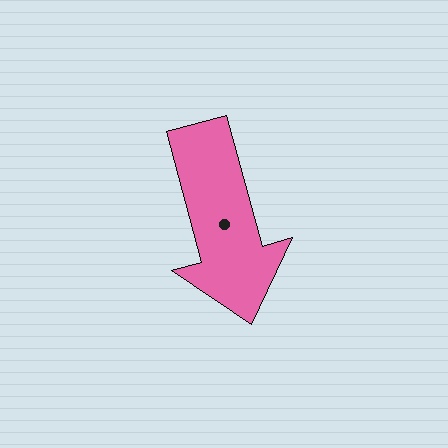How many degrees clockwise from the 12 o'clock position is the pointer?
Approximately 165 degrees.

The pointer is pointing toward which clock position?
Roughly 5 o'clock.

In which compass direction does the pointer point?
South.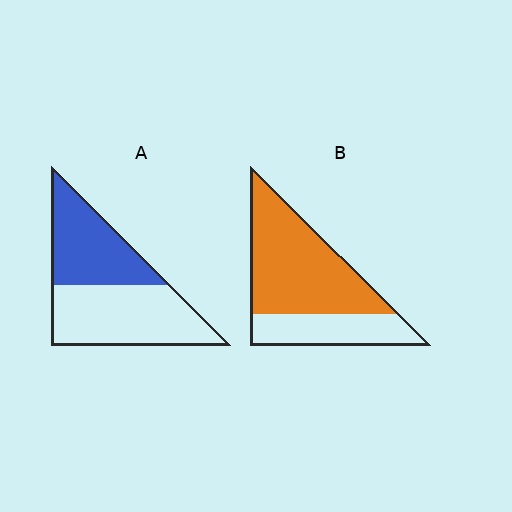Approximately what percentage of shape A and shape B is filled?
A is approximately 45% and B is approximately 70%.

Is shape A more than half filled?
No.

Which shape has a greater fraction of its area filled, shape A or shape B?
Shape B.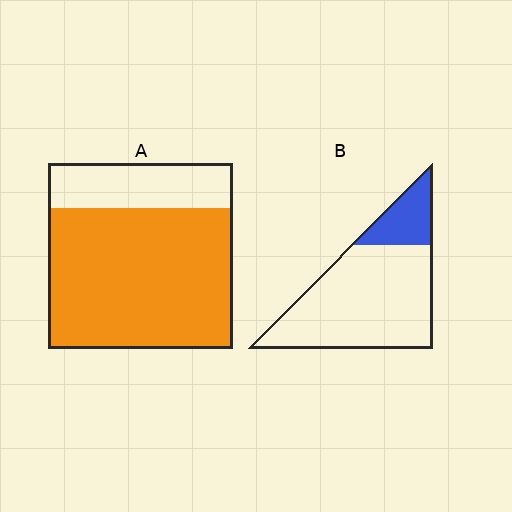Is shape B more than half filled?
No.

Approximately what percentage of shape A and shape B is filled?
A is approximately 75% and B is approximately 20%.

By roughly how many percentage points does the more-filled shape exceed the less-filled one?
By roughly 55 percentage points (A over B).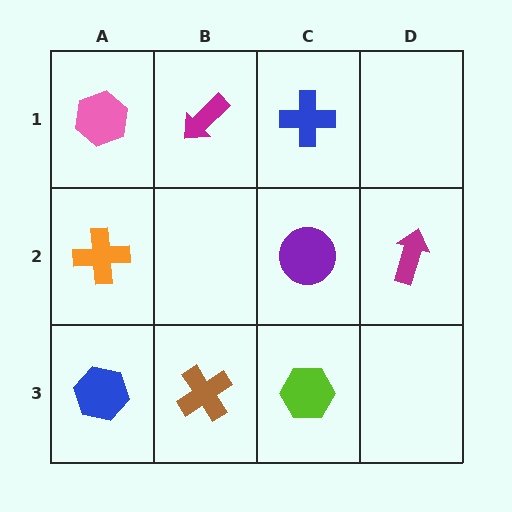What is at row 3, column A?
A blue hexagon.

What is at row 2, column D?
A magenta arrow.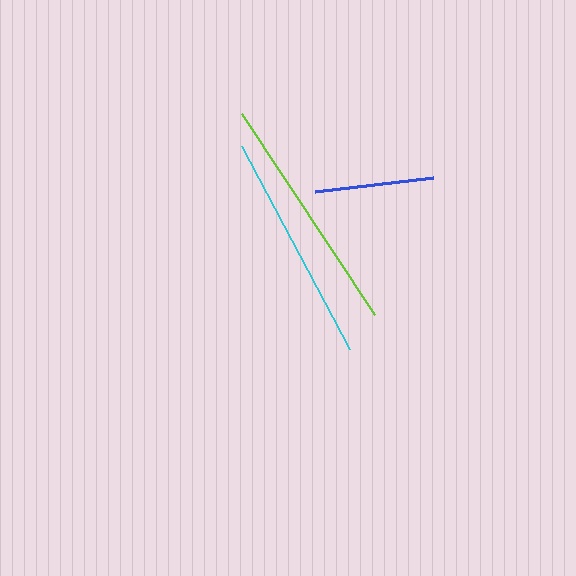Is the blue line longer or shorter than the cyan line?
The cyan line is longer than the blue line.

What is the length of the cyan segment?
The cyan segment is approximately 230 pixels long.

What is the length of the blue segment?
The blue segment is approximately 119 pixels long.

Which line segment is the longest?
The lime line is the longest at approximately 241 pixels.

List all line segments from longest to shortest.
From longest to shortest: lime, cyan, blue.